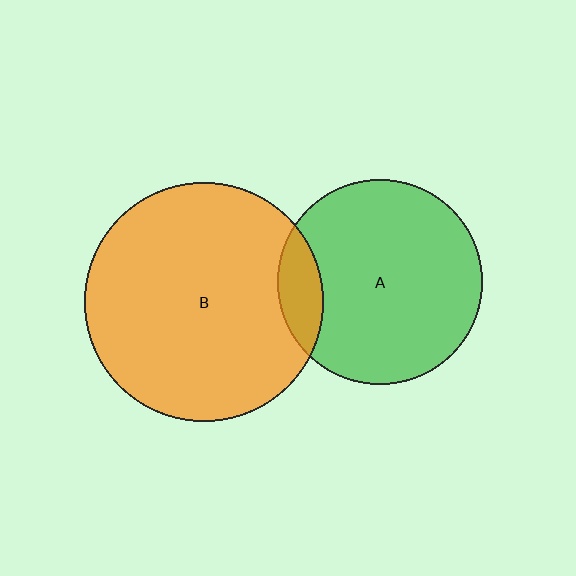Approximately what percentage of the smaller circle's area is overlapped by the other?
Approximately 10%.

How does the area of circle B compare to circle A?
Approximately 1.3 times.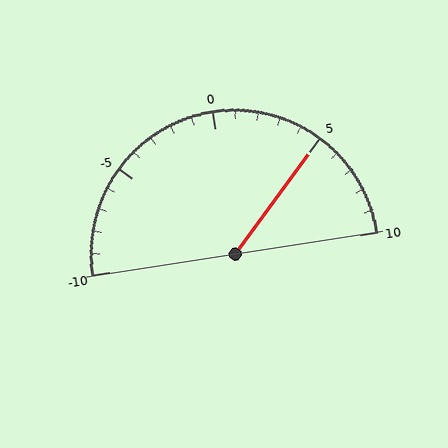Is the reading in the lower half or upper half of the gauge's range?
The reading is in the upper half of the range (-10 to 10).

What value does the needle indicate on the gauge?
The needle indicates approximately 5.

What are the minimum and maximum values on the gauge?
The gauge ranges from -10 to 10.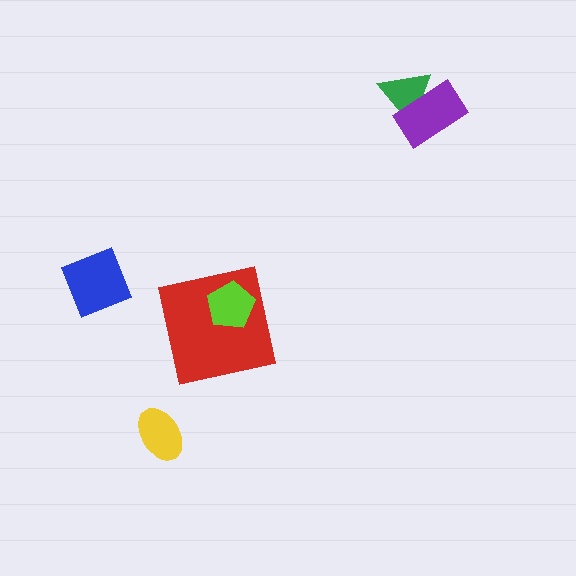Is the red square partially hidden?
Yes, it is partially covered by another shape.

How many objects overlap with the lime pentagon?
1 object overlaps with the lime pentagon.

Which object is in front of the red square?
The lime pentagon is in front of the red square.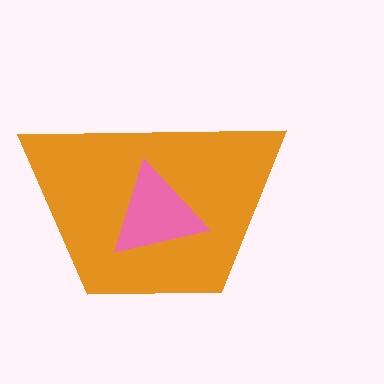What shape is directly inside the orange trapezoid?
The pink triangle.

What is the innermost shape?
The pink triangle.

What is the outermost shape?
The orange trapezoid.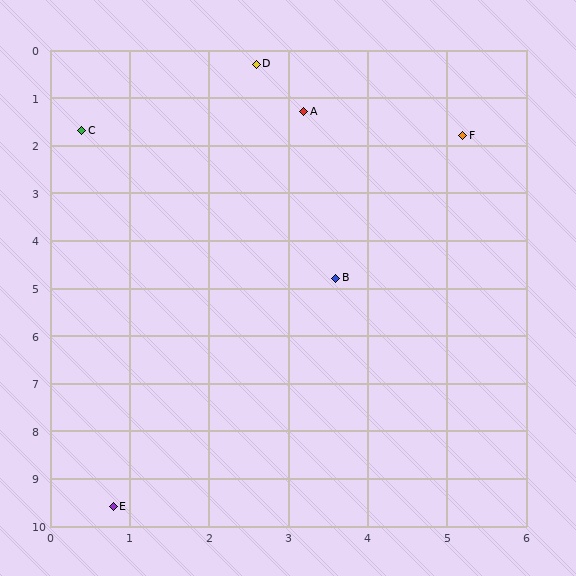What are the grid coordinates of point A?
Point A is at approximately (3.2, 1.3).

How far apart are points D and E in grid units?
Points D and E are about 9.5 grid units apart.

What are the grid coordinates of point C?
Point C is at approximately (0.4, 1.7).